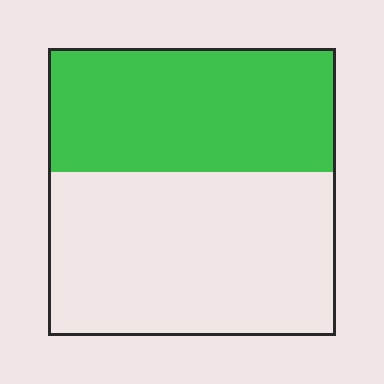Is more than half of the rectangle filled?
No.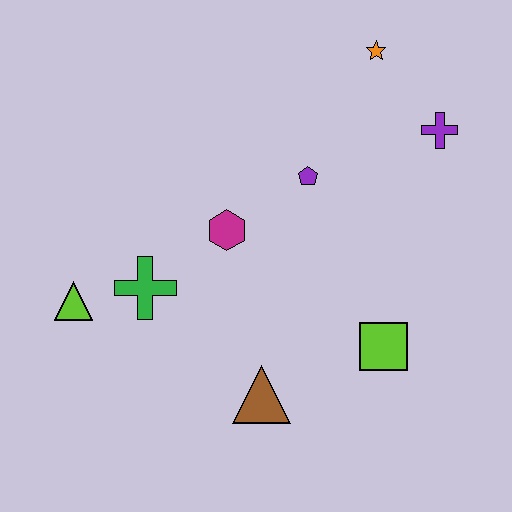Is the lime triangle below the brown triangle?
No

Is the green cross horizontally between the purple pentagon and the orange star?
No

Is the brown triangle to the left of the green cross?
No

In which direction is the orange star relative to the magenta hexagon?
The orange star is above the magenta hexagon.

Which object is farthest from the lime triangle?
The purple cross is farthest from the lime triangle.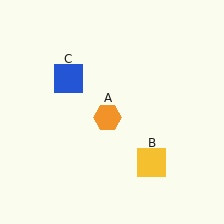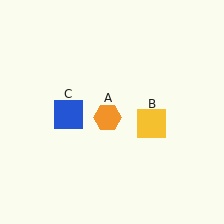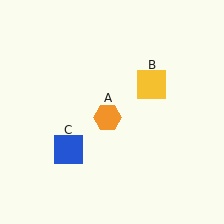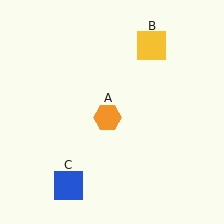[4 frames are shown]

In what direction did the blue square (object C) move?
The blue square (object C) moved down.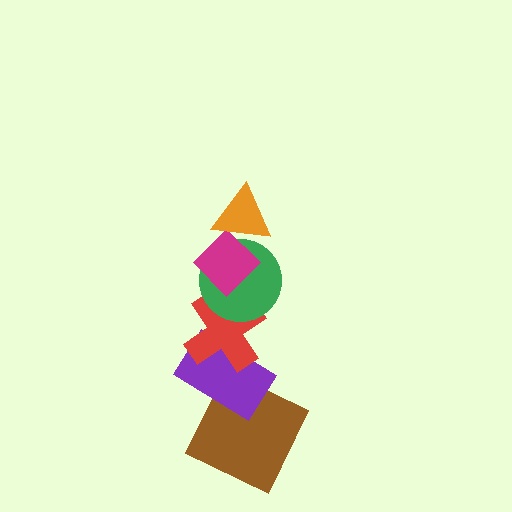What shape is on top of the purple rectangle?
The red cross is on top of the purple rectangle.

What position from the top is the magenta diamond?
The magenta diamond is 2nd from the top.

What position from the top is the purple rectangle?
The purple rectangle is 5th from the top.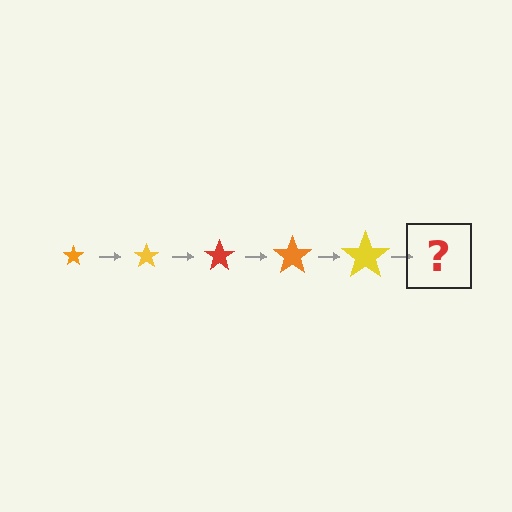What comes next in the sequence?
The next element should be a red star, larger than the previous one.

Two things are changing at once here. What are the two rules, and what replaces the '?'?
The two rules are that the star grows larger each step and the color cycles through orange, yellow, and red. The '?' should be a red star, larger than the previous one.